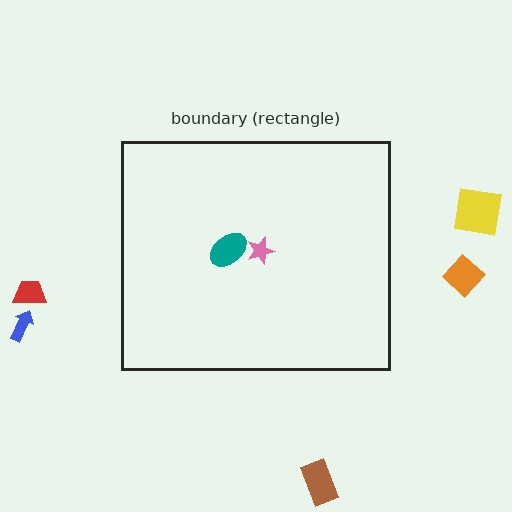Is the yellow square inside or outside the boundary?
Outside.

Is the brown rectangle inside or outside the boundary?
Outside.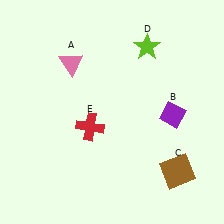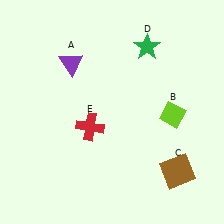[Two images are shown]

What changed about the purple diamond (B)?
In Image 1, B is purple. In Image 2, it changed to lime.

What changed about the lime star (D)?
In Image 1, D is lime. In Image 2, it changed to green.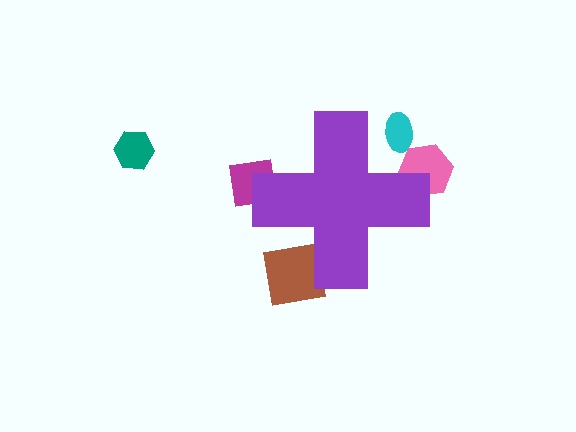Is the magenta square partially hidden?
Yes, the magenta square is partially hidden behind the purple cross.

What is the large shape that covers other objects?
A purple cross.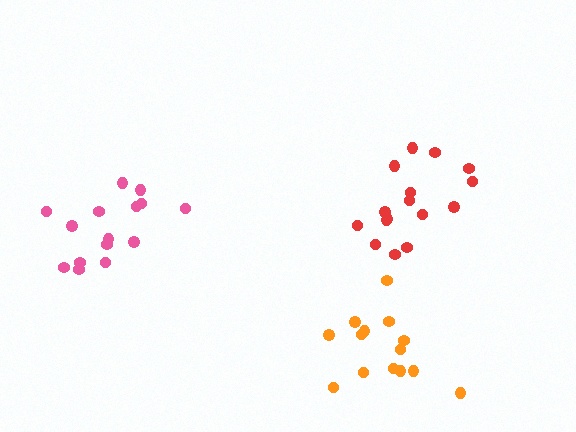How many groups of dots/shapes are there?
There are 3 groups.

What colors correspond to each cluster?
The clusters are colored: red, orange, pink.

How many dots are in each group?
Group 1: 16 dots, Group 2: 14 dots, Group 3: 15 dots (45 total).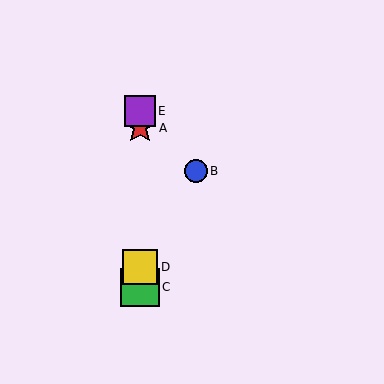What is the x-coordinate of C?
Object C is at x≈140.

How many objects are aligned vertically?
4 objects (A, C, D, E) are aligned vertically.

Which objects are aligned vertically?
Objects A, C, D, E are aligned vertically.